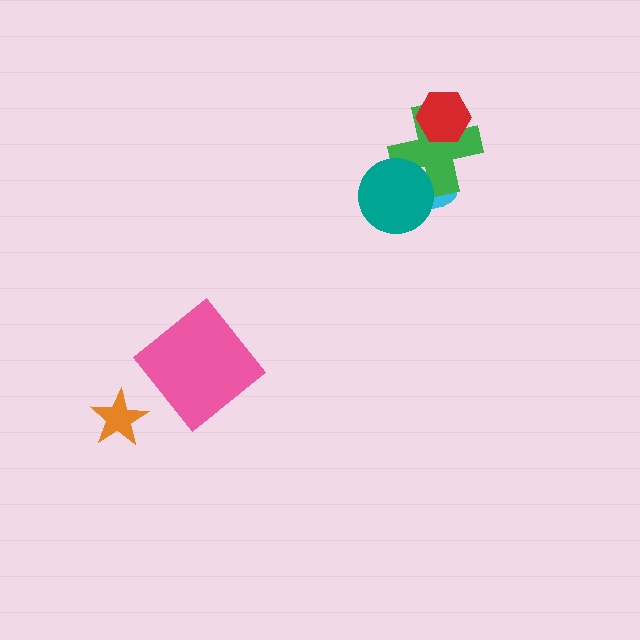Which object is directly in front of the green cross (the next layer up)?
The red hexagon is directly in front of the green cross.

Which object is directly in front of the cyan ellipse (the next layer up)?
The green cross is directly in front of the cyan ellipse.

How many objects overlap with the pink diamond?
0 objects overlap with the pink diamond.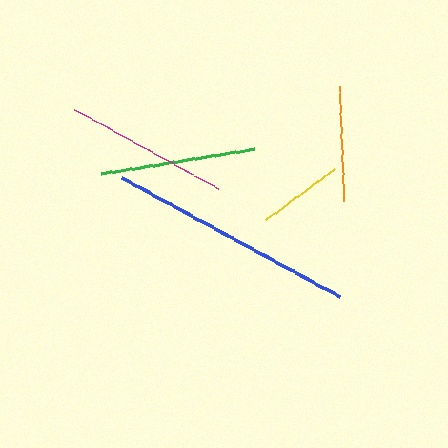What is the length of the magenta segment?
The magenta segment is approximately 164 pixels long.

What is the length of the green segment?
The green segment is approximately 155 pixels long.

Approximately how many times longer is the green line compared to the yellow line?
The green line is approximately 1.8 times the length of the yellow line.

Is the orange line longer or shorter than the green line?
The green line is longer than the orange line.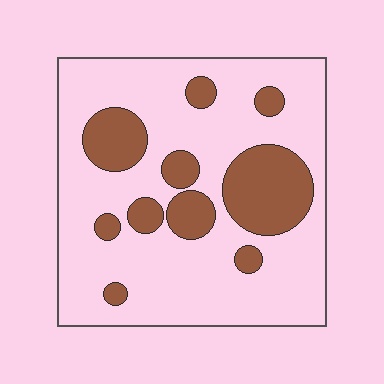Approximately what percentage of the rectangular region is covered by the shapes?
Approximately 25%.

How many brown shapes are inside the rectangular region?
10.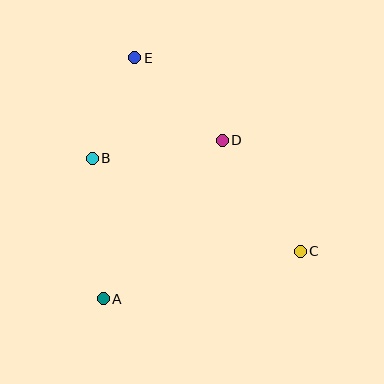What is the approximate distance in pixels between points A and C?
The distance between A and C is approximately 203 pixels.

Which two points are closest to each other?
Points B and E are closest to each other.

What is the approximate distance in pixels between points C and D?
The distance between C and D is approximately 135 pixels.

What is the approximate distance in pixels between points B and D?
The distance between B and D is approximately 132 pixels.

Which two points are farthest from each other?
Points C and E are farthest from each other.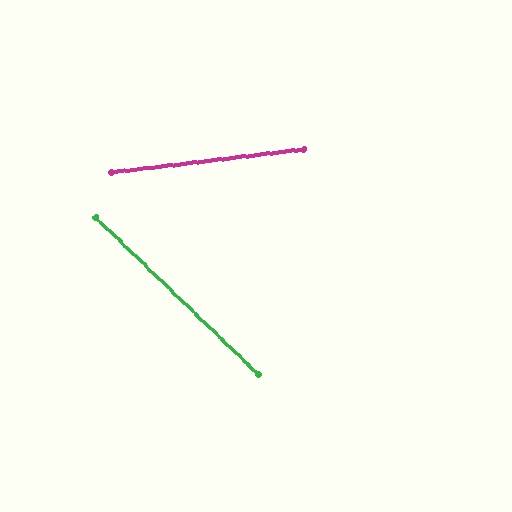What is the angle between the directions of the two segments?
Approximately 51 degrees.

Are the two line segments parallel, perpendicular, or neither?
Neither parallel nor perpendicular — they differ by about 51°.